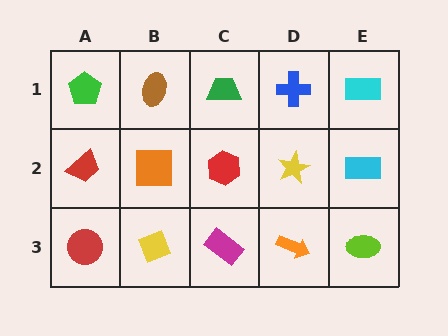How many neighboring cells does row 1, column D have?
3.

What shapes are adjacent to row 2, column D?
A blue cross (row 1, column D), an orange arrow (row 3, column D), a red hexagon (row 2, column C), a cyan rectangle (row 2, column E).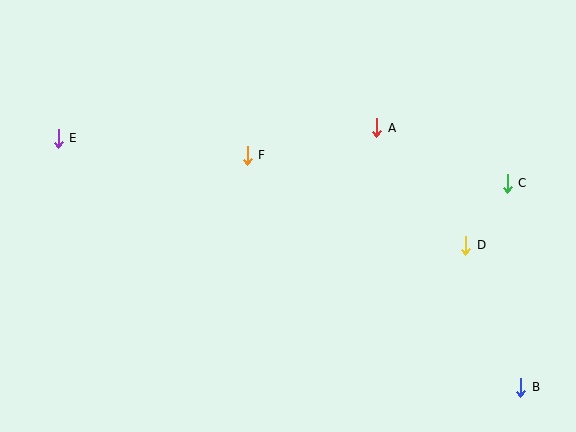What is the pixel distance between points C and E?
The distance between C and E is 451 pixels.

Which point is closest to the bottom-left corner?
Point E is closest to the bottom-left corner.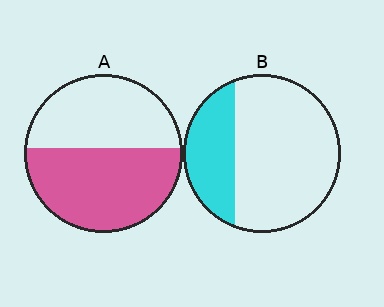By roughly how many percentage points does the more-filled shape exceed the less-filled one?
By roughly 25 percentage points (A over B).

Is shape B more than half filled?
No.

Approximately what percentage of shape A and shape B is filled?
A is approximately 55% and B is approximately 30%.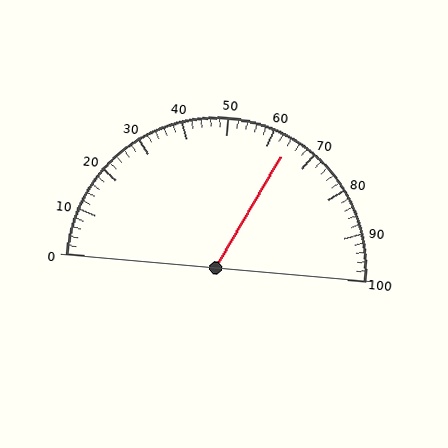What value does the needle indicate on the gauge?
The needle indicates approximately 64.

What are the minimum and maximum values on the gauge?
The gauge ranges from 0 to 100.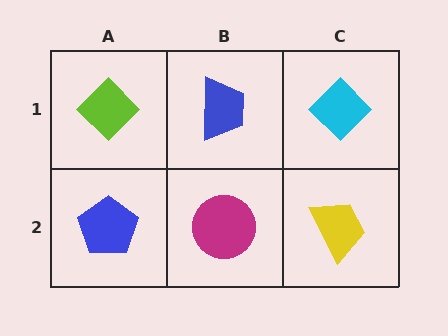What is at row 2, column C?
A yellow trapezoid.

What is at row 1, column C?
A cyan diamond.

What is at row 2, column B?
A magenta circle.